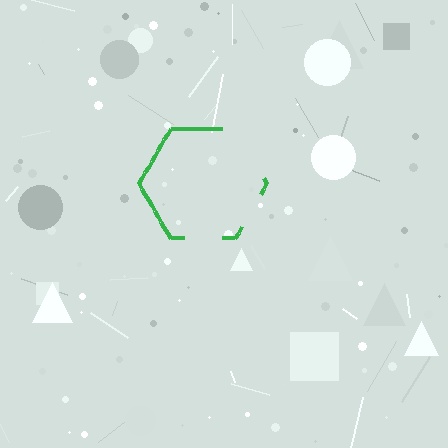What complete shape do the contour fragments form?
The contour fragments form a hexagon.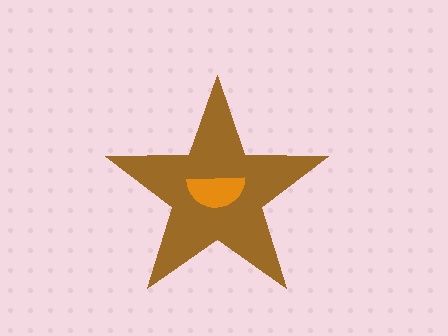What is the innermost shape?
The orange semicircle.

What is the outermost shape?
The brown star.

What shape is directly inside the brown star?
The orange semicircle.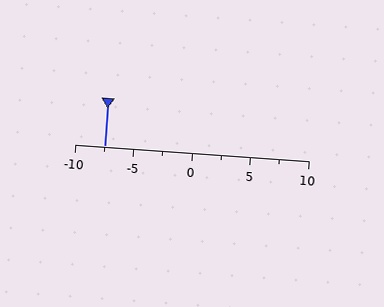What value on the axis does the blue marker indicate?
The marker indicates approximately -7.5.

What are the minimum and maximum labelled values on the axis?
The axis runs from -10 to 10.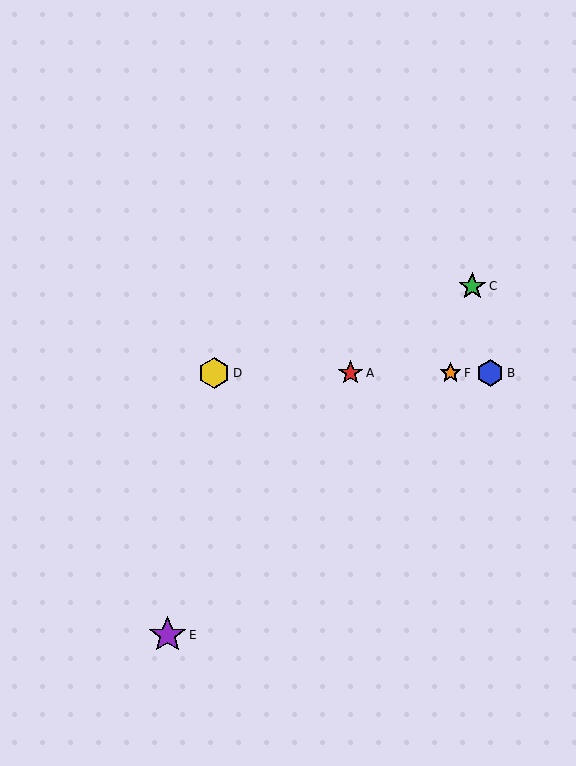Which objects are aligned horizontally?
Objects A, B, D, F are aligned horizontally.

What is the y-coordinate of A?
Object A is at y≈373.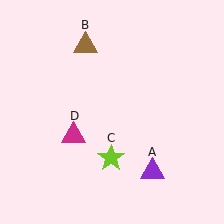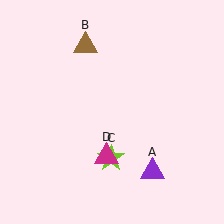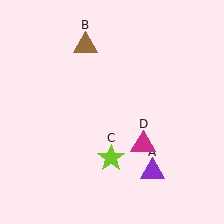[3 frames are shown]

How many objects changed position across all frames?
1 object changed position: magenta triangle (object D).